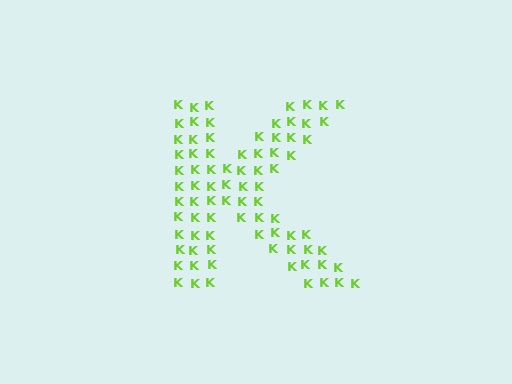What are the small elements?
The small elements are letter K's.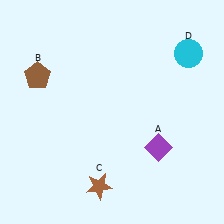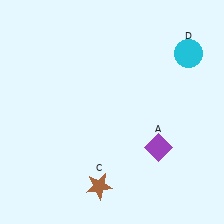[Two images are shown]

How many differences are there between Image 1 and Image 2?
There is 1 difference between the two images.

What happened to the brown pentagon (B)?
The brown pentagon (B) was removed in Image 2. It was in the top-left area of Image 1.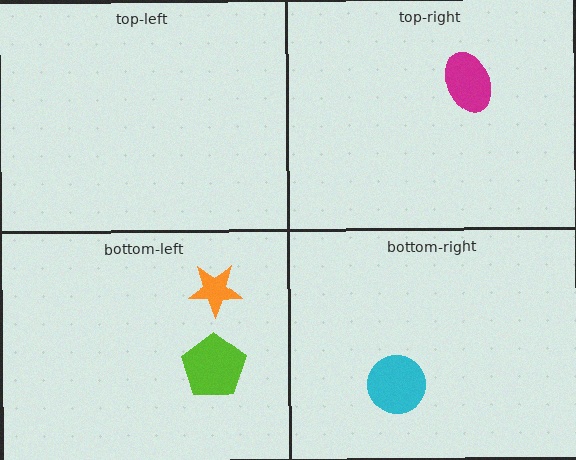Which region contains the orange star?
The bottom-left region.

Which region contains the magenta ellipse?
The top-right region.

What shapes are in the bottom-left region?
The orange star, the lime pentagon.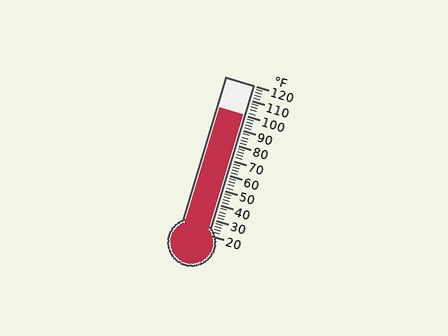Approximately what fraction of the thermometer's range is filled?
The thermometer is filled to approximately 80% of its range.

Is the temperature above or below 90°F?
The temperature is above 90°F.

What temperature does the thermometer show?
The thermometer shows approximately 100°F.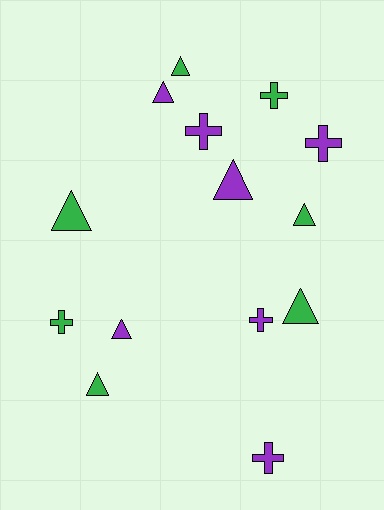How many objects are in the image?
There are 14 objects.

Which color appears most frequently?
Green, with 7 objects.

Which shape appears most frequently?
Triangle, with 8 objects.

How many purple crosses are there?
There are 4 purple crosses.